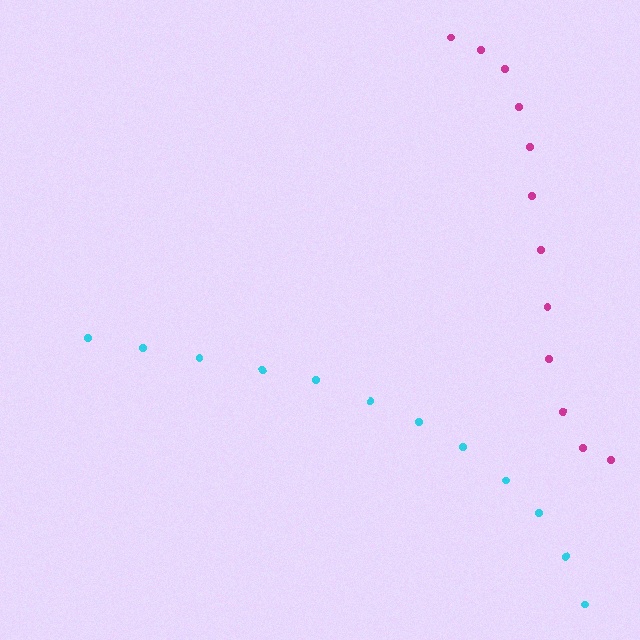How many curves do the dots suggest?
There are 2 distinct paths.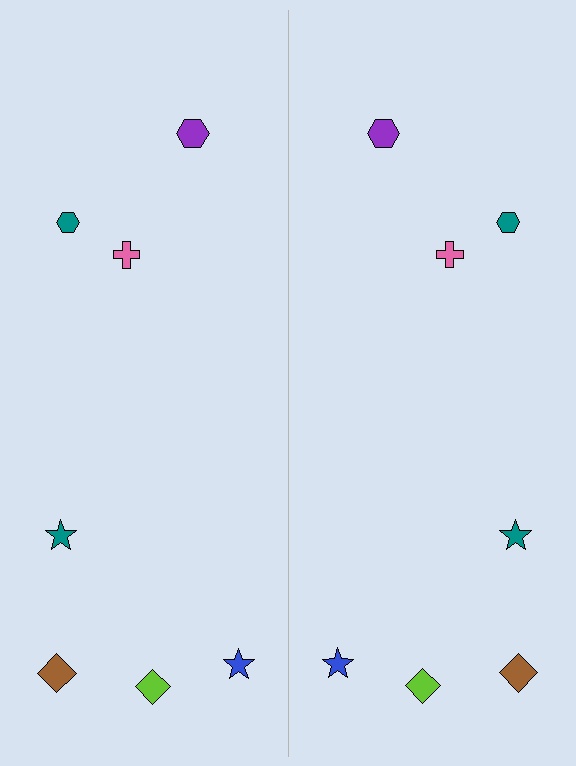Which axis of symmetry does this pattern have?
The pattern has a vertical axis of symmetry running through the center of the image.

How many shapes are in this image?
There are 14 shapes in this image.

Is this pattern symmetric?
Yes, this pattern has bilateral (reflection) symmetry.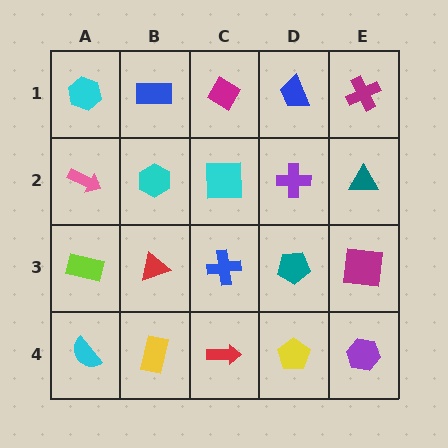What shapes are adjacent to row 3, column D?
A purple cross (row 2, column D), a yellow pentagon (row 4, column D), a blue cross (row 3, column C), a magenta square (row 3, column E).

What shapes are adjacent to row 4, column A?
A lime rectangle (row 3, column A), a yellow rectangle (row 4, column B).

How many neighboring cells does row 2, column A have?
3.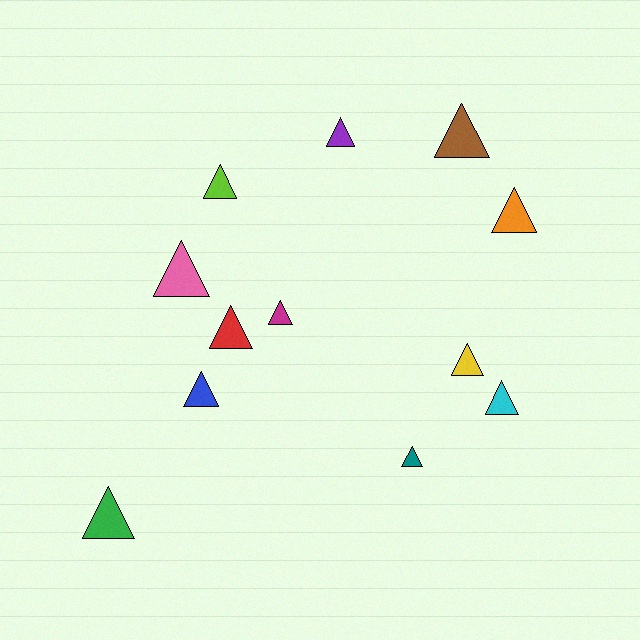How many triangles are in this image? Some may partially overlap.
There are 12 triangles.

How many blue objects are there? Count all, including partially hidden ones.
There is 1 blue object.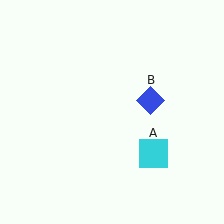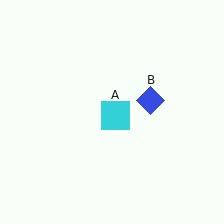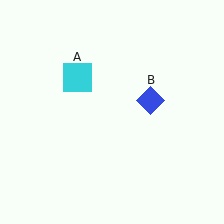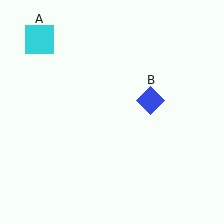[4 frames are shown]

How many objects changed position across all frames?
1 object changed position: cyan square (object A).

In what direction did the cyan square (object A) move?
The cyan square (object A) moved up and to the left.